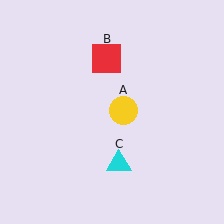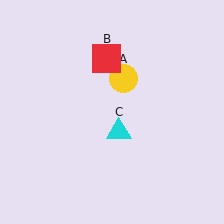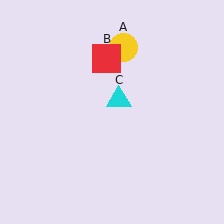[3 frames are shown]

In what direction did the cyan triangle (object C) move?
The cyan triangle (object C) moved up.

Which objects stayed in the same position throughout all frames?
Red square (object B) remained stationary.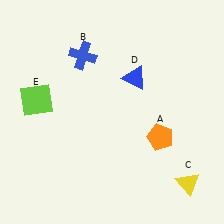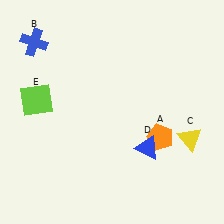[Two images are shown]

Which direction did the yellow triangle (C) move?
The yellow triangle (C) moved up.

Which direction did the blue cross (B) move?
The blue cross (B) moved left.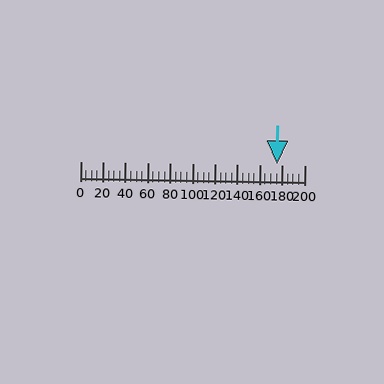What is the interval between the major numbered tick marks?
The major tick marks are spaced 20 units apart.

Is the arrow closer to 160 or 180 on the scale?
The arrow is closer to 180.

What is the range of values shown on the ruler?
The ruler shows values from 0 to 200.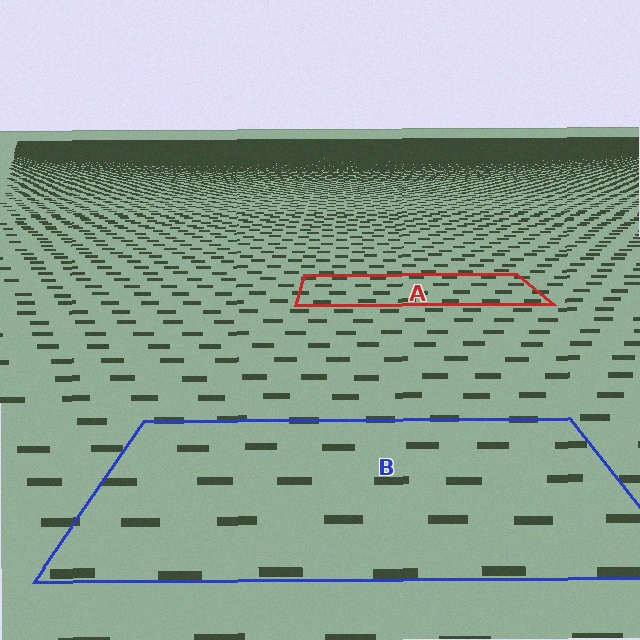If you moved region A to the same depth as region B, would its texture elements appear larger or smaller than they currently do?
They would appear larger. At a closer depth, the same texture elements are projected at a bigger on-screen size.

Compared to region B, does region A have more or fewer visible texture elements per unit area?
Region A has more texture elements per unit area — they are packed more densely because it is farther away.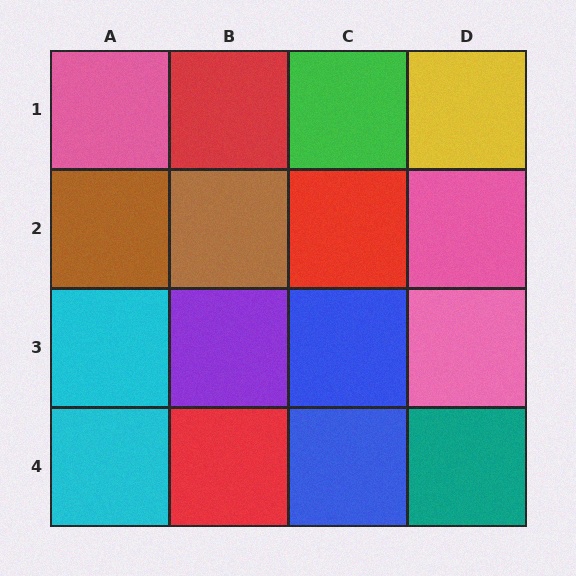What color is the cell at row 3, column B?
Purple.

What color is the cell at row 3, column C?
Blue.